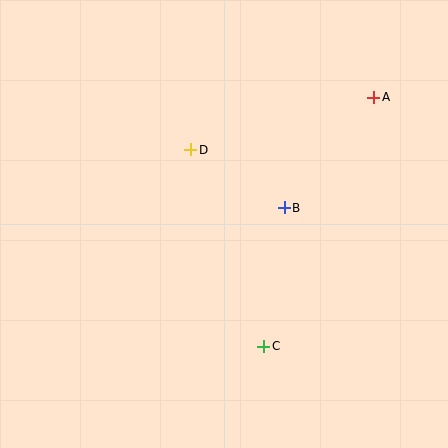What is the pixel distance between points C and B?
The distance between C and B is 140 pixels.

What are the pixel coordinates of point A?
Point A is at (374, 97).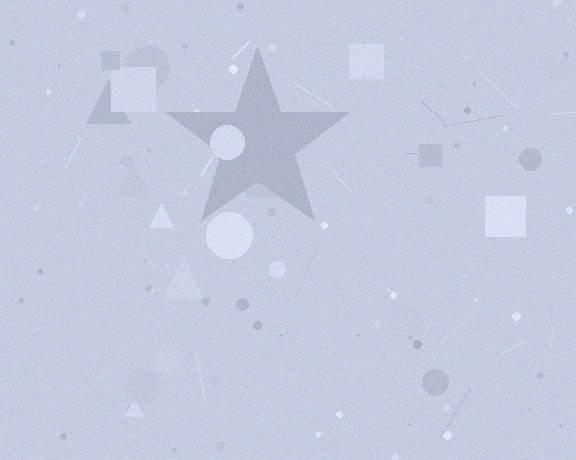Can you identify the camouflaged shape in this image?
The camouflaged shape is a star.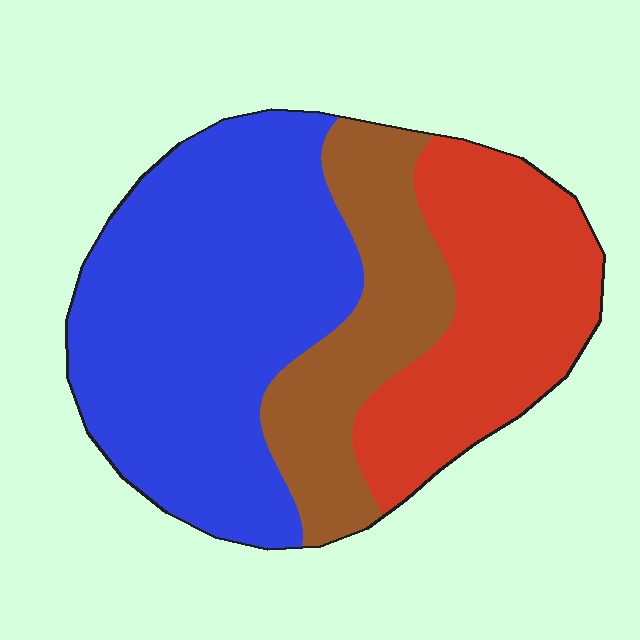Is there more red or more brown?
Red.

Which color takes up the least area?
Brown, at roughly 20%.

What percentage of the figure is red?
Red takes up about one quarter (1/4) of the figure.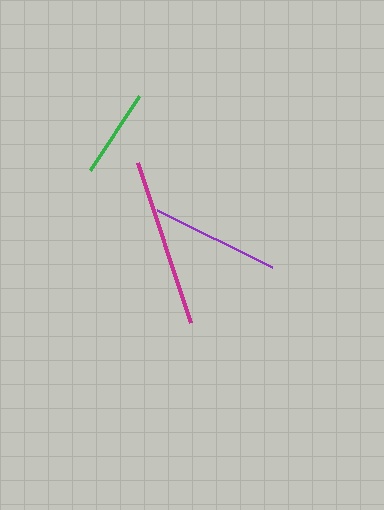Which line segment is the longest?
The magenta line is the longest at approximately 169 pixels.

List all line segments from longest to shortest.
From longest to shortest: magenta, purple, green.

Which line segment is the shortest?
The green line is the shortest at approximately 88 pixels.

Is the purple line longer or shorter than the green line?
The purple line is longer than the green line.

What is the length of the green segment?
The green segment is approximately 88 pixels long.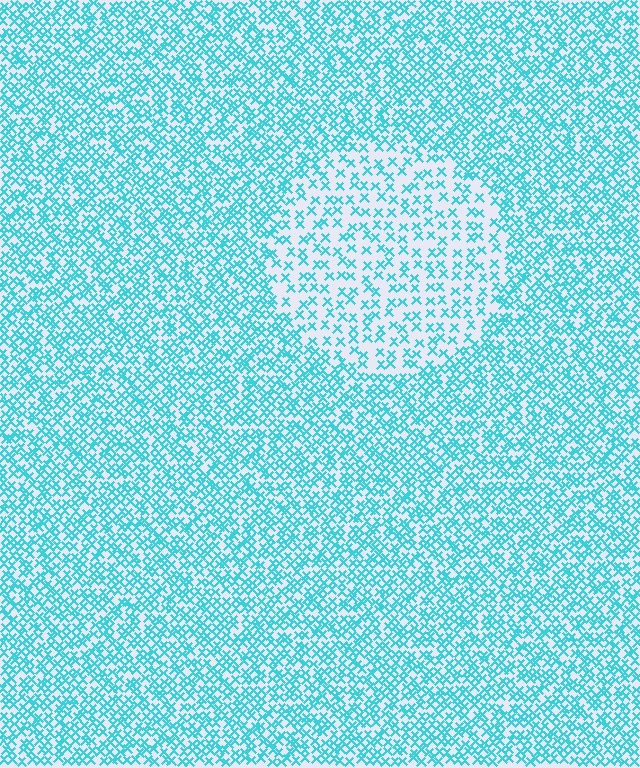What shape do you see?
I see a circle.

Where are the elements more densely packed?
The elements are more densely packed outside the circle boundary.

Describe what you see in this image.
The image contains small cyan elements arranged at two different densities. A circle-shaped region is visible where the elements are less densely packed than the surrounding area.